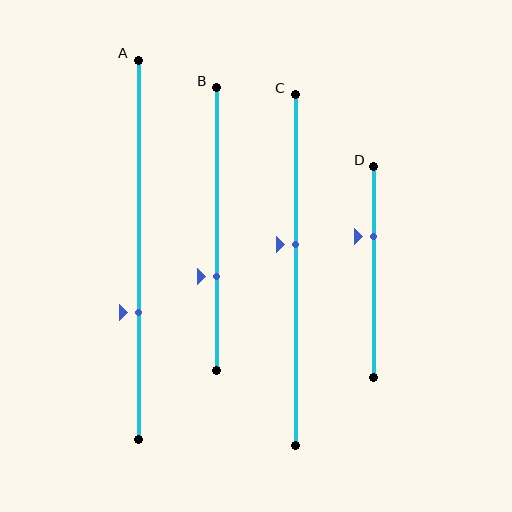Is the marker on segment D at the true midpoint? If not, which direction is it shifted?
No, the marker on segment D is shifted upward by about 17% of the segment length.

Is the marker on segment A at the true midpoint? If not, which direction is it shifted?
No, the marker on segment A is shifted downward by about 16% of the segment length.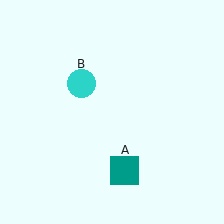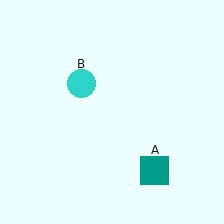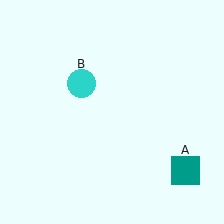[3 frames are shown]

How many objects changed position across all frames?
1 object changed position: teal square (object A).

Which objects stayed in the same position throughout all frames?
Cyan circle (object B) remained stationary.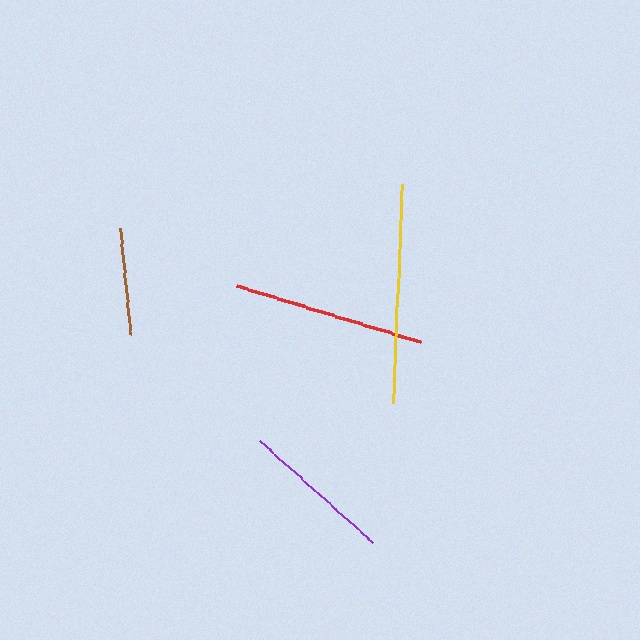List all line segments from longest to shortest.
From longest to shortest: yellow, red, purple, brown.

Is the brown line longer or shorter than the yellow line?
The yellow line is longer than the brown line.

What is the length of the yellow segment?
The yellow segment is approximately 218 pixels long.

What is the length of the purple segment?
The purple segment is approximately 152 pixels long.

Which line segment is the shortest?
The brown line is the shortest at approximately 107 pixels.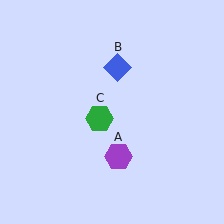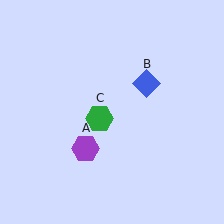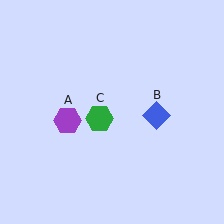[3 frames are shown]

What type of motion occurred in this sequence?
The purple hexagon (object A), blue diamond (object B) rotated clockwise around the center of the scene.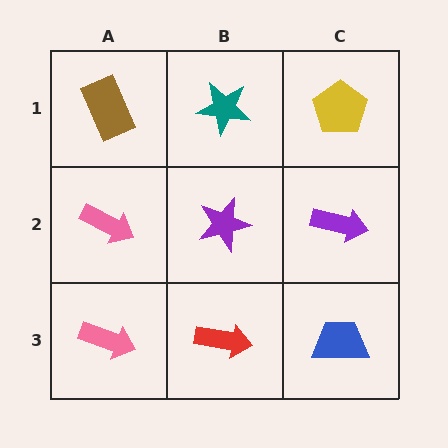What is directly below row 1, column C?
A purple arrow.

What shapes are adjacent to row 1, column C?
A purple arrow (row 2, column C), a teal star (row 1, column B).